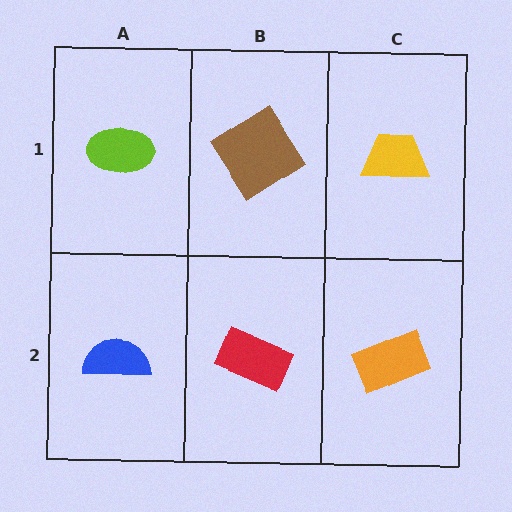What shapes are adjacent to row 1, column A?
A blue semicircle (row 2, column A), a brown diamond (row 1, column B).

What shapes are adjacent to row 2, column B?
A brown diamond (row 1, column B), a blue semicircle (row 2, column A), an orange rectangle (row 2, column C).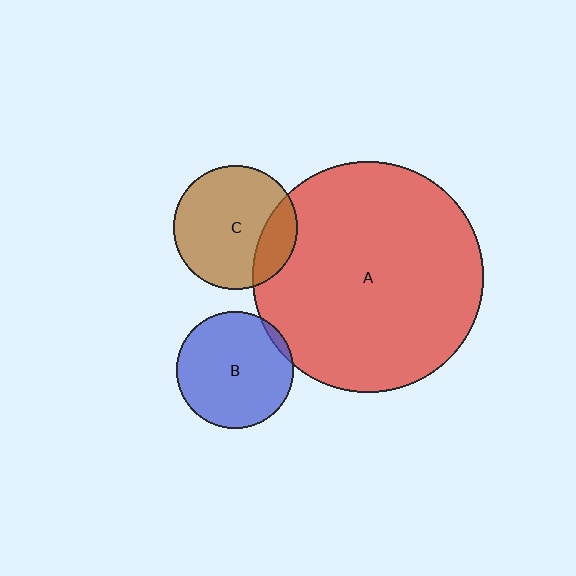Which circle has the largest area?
Circle A (red).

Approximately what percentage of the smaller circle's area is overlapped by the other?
Approximately 20%.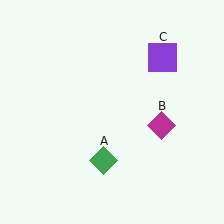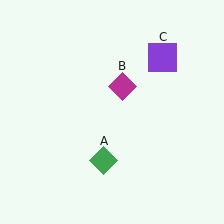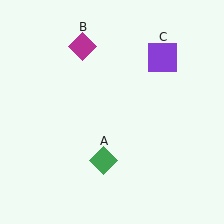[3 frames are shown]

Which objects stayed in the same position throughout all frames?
Green diamond (object A) and purple square (object C) remained stationary.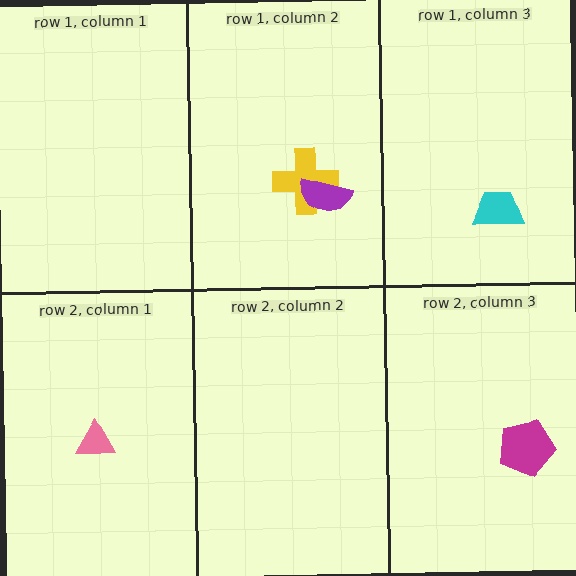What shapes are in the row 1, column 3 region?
The cyan trapezoid.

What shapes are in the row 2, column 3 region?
The magenta pentagon.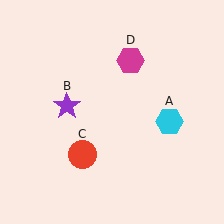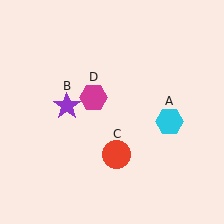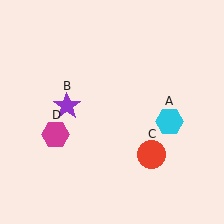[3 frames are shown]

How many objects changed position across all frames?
2 objects changed position: red circle (object C), magenta hexagon (object D).